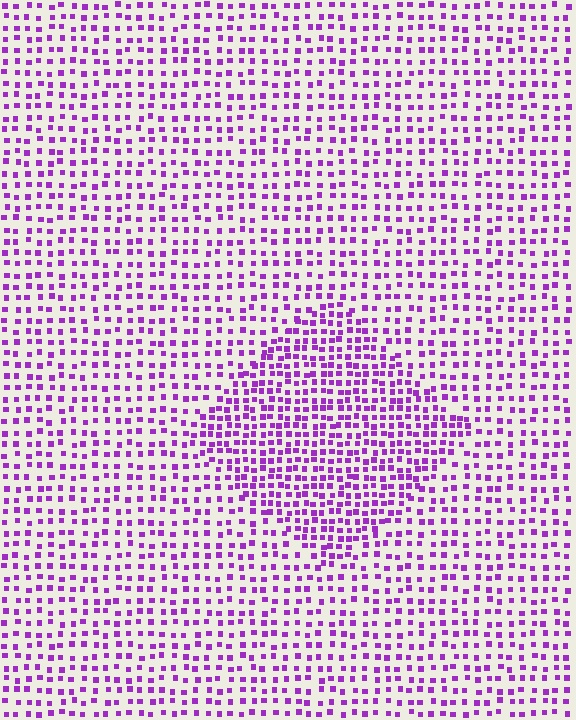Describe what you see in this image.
The image contains small purple elements arranged at two different densities. A diamond-shaped region is visible where the elements are more densely packed than the surrounding area.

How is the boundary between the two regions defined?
The boundary is defined by a change in element density (approximately 1.7x ratio). All elements are the same color, size, and shape.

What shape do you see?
I see a diamond.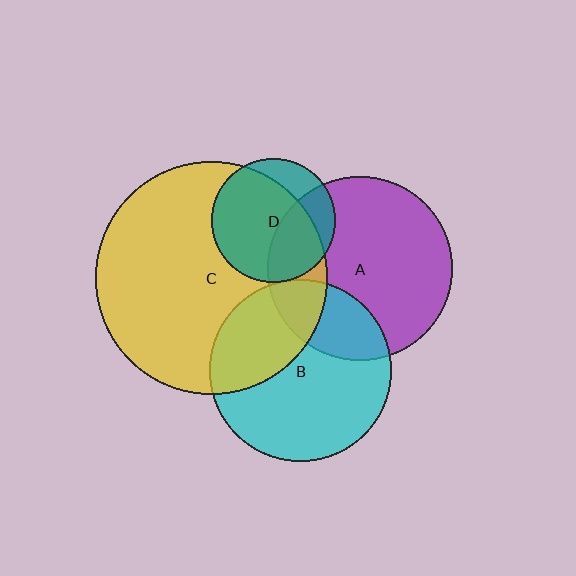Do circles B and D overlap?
Yes.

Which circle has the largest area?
Circle C (yellow).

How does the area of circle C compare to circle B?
Approximately 1.6 times.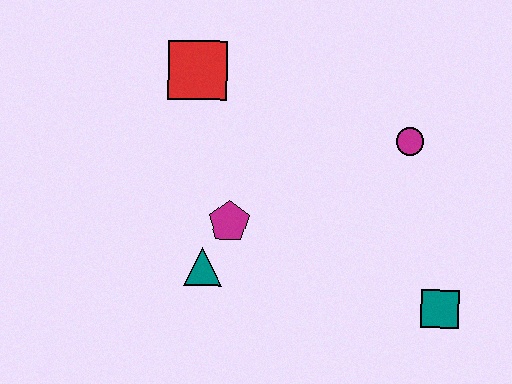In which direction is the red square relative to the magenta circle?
The red square is to the left of the magenta circle.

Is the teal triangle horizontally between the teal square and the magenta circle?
No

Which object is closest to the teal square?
The magenta circle is closest to the teal square.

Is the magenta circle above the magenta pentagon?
Yes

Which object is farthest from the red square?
The teal square is farthest from the red square.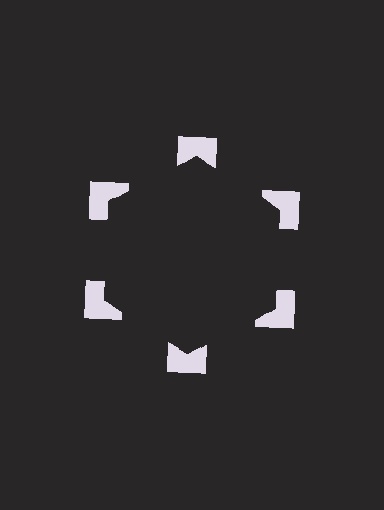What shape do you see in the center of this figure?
An illusory hexagon — its edges are inferred from the aligned wedge cuts in the notched squares, not physically drawn.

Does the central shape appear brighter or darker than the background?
It typically appears slightly darker than the background, even though no actual brightness change is drawn.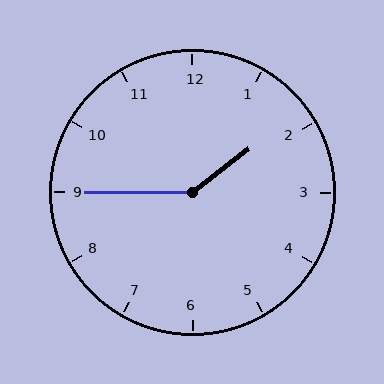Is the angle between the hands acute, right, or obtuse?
It is obtuse.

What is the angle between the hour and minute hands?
Approximately 142 degrees.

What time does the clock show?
1:45.